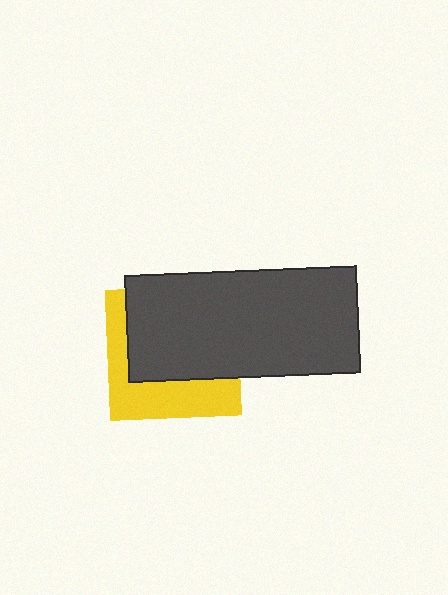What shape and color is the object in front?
The object in front is a dark gray rectangle.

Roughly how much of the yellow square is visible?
A small part of it is visible (roughly 39%).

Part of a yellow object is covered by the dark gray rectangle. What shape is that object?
It is a square.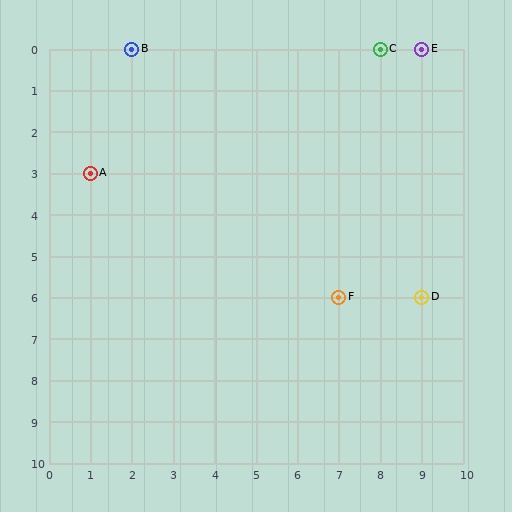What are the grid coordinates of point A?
Point A is at grid coordinates (1, 3).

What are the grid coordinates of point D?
Point D is at grid coordinates (9, 6).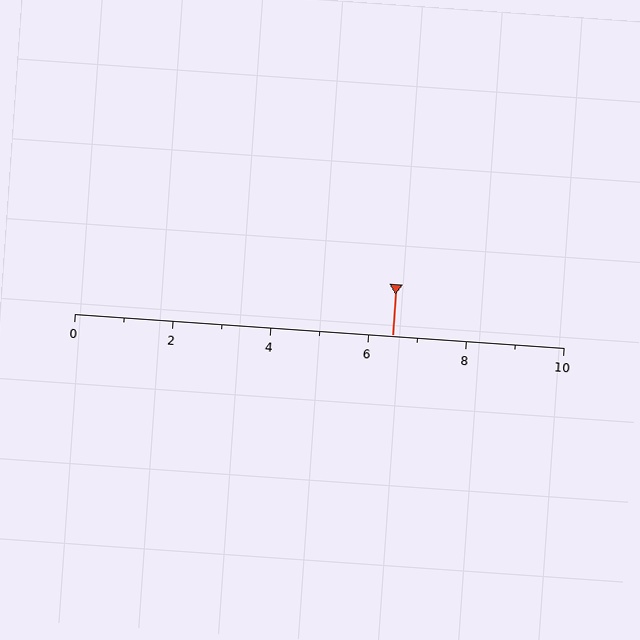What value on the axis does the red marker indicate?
The marker indicates approximately 6.5.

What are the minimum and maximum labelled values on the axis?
The axis runs from 0 to 10.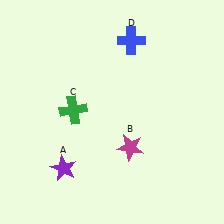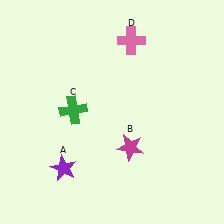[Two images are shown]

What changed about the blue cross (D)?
In Image 1, D is blue. In Image 2, it changed to pink.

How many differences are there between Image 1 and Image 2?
There is 1 difference between the two images.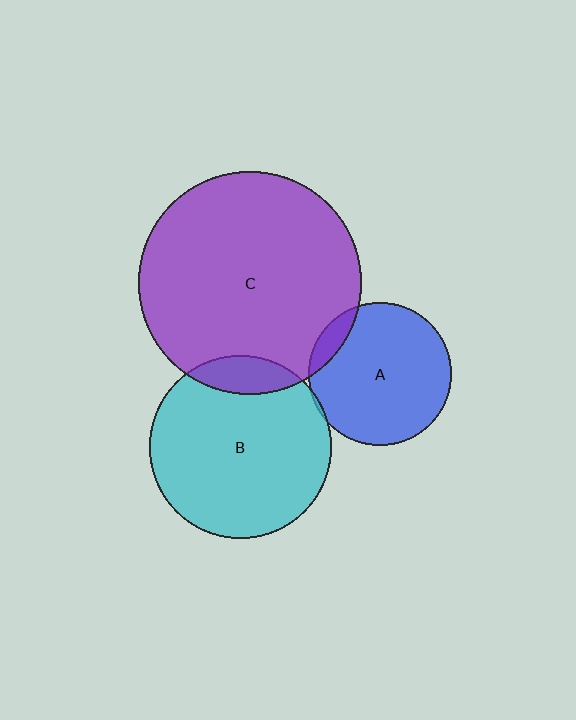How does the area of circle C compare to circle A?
Approximately 2.4 times.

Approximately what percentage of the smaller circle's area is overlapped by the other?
Approximately 10%.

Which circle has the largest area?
Circle C (purple).